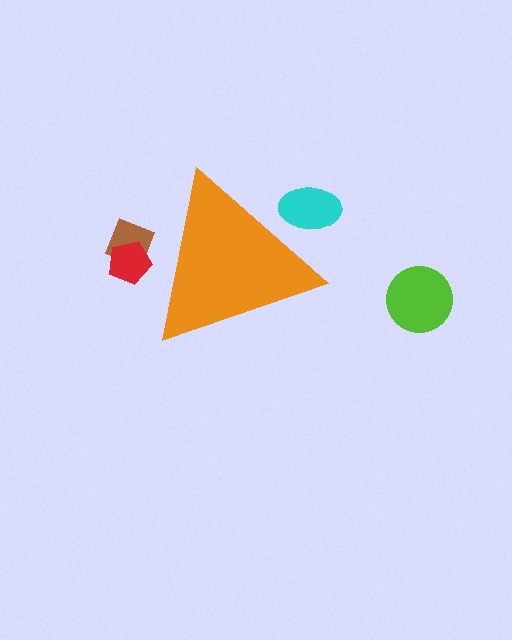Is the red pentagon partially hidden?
Yes, the red pentagon is partially hidden behind the orange triangle.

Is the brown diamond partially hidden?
Yes, the brown diamond is partially hidden behind the orange triangle.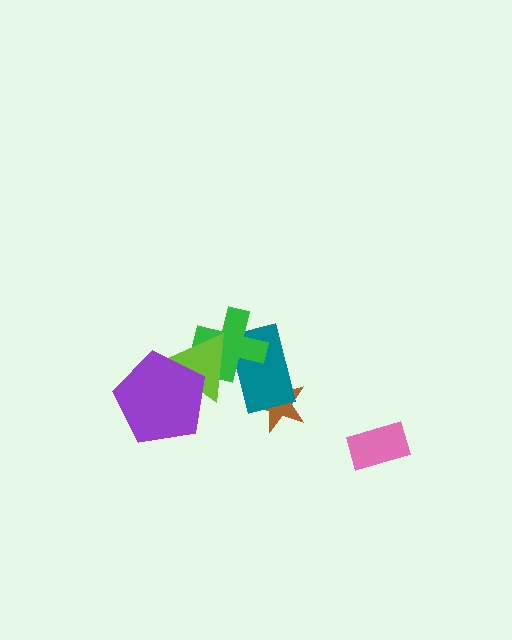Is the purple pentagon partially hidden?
No, no other shape covers it.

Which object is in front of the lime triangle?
The purple pentagon is in front of the lime triangle.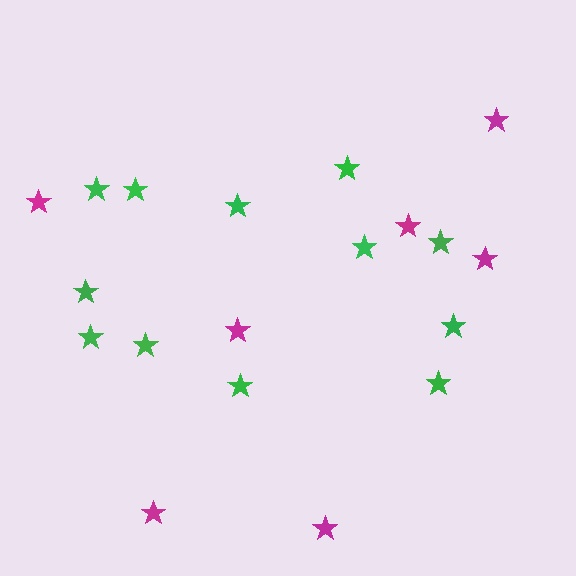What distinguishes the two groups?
There are 2 groups: one group of green stars (12) and one group of magenta stars (7).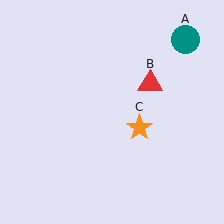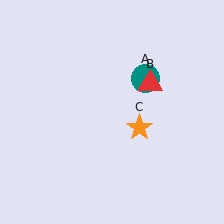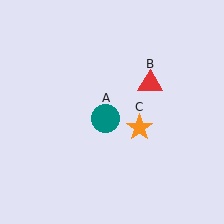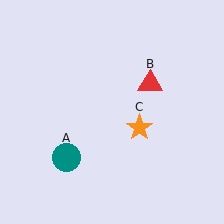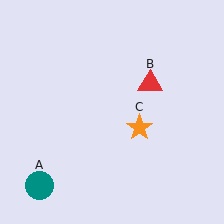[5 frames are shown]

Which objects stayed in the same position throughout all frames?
Red triangle (object B) and orange star (object C) remained stationary.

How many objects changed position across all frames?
1 object changed position: teal circle (object A).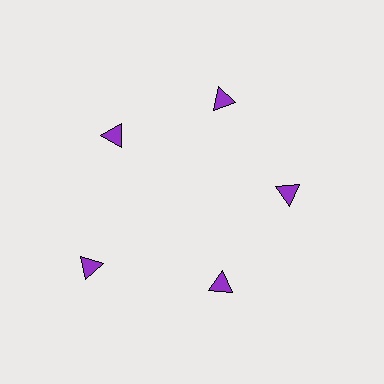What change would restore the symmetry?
The symmetry would be restored by moving it inward, back onto the ring so that all 5 triangles sit at equal angles and equal distance from the center.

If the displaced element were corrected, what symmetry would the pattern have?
It would have 5-fold rotational symmetry — the pattern would map onto itself every 72 degrees.